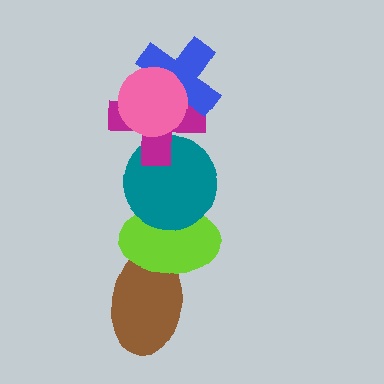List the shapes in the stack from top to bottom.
From top to bottom: the pink circle, the blue cross, the magenta cross, the teal circle, the lime ellipse, the brown ellipse.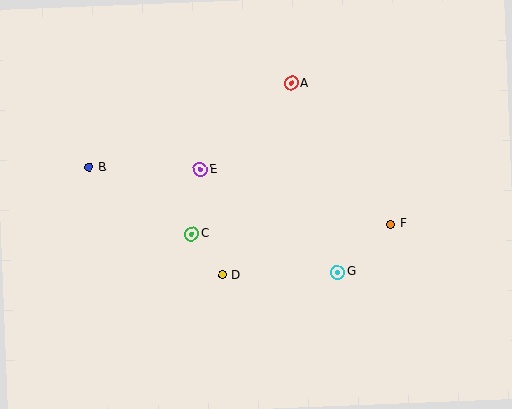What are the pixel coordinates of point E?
Point E is at (200, 169).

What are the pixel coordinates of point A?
Point A is at (291, 83).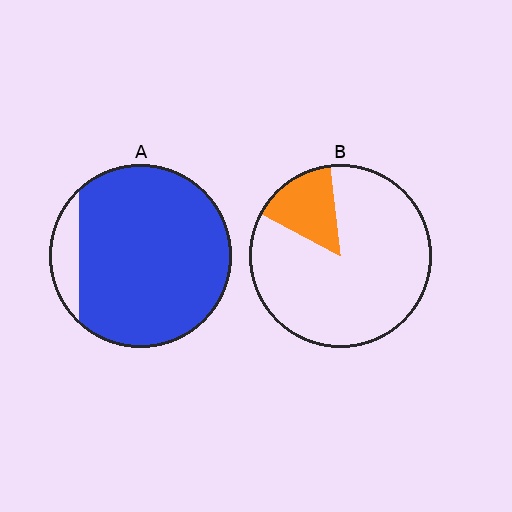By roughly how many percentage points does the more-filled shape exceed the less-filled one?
By roughly 75 percentage points (A over B).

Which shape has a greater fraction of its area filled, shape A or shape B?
Shape A.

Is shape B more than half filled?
No.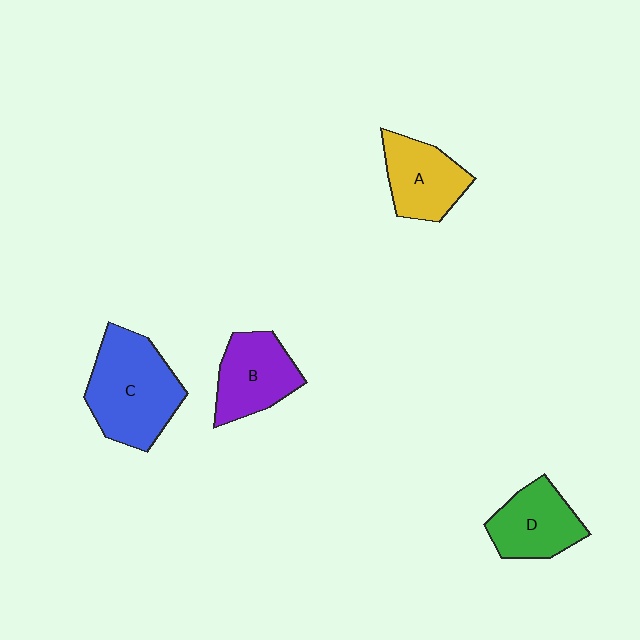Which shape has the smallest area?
Shape D (green).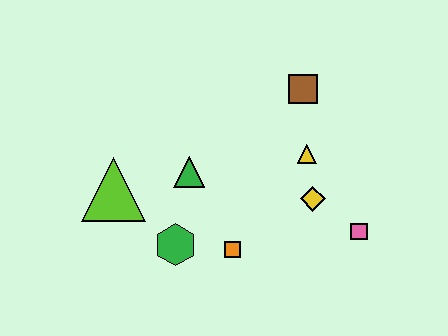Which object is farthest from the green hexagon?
The brown square is farthest from the green hexagon.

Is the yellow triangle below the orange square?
No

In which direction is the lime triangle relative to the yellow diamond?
The lime triangle is to the left of the yellow diamond.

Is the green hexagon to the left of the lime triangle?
No